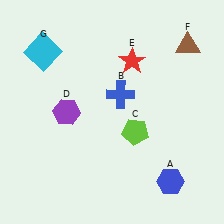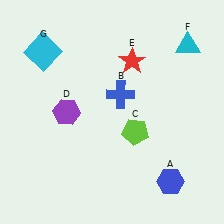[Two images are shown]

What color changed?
The triangle (F) changed from brown in Image 1 to cyan in Image 2.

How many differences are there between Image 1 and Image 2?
There is 1 difference between the two images.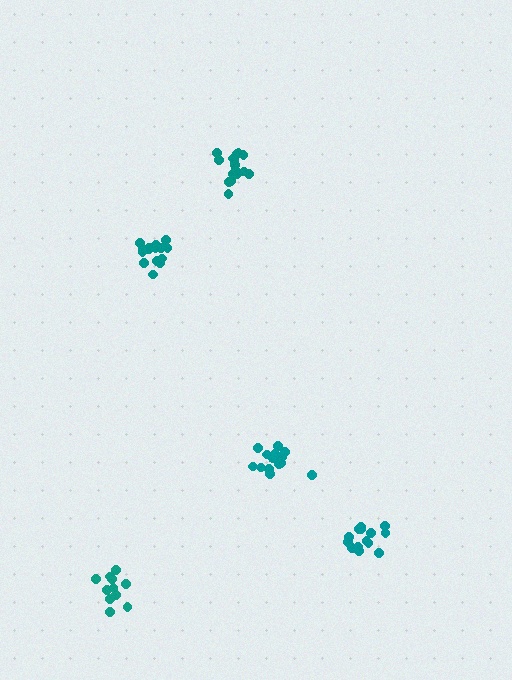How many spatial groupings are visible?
There are 5 spatial groupings.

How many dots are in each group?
Group 1: 16 dots, Group 2: 12 dots, Group 3: 14 dots, Group 4: 16 dots, Group 5: 14 dots (72 total).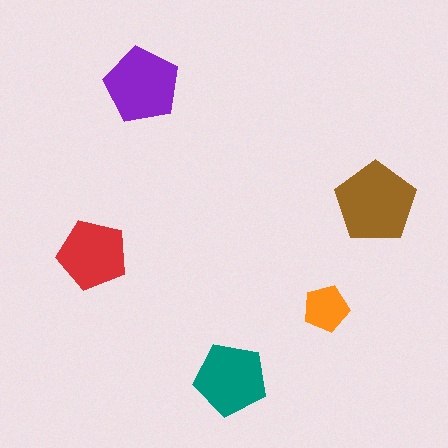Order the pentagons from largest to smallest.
the brown one, the purple one, the teal one, the red one, the orange one.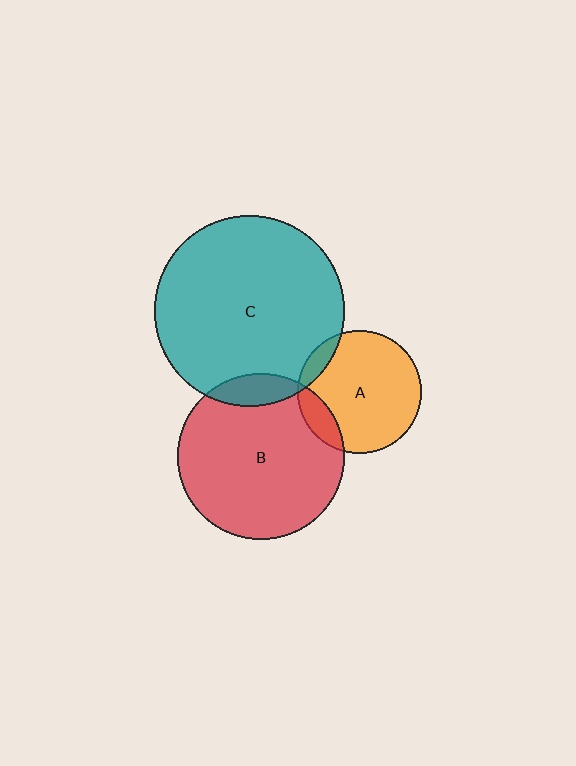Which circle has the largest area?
Circle C (teal).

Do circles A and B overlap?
Yes.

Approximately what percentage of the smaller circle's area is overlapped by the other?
Approximately 15%.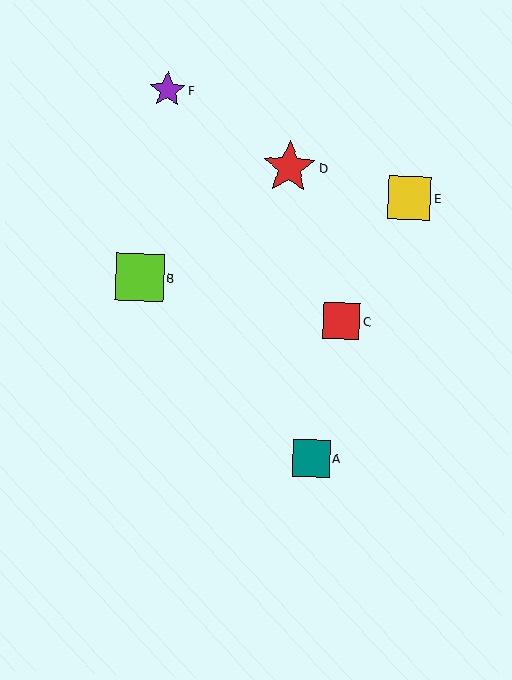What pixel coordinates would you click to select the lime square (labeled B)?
Click at (140, 277) to select the lime square B.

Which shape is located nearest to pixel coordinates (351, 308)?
The red square (labeled C) at (341, 321) is nearest to that location.